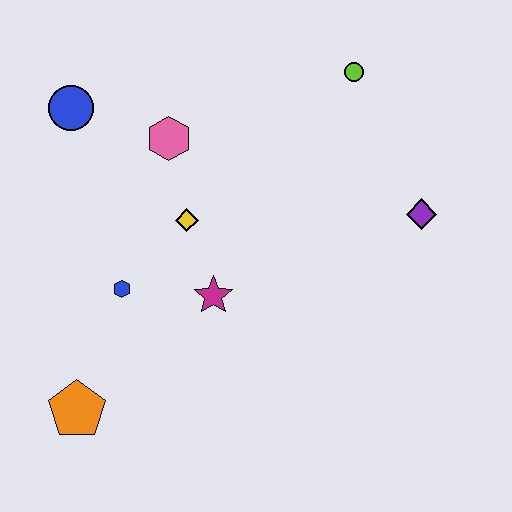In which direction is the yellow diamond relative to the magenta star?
The yellow diamond is above the magenta star.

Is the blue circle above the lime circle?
No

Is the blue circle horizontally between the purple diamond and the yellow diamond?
No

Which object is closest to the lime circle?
The purple diamond is closest to the lime circle.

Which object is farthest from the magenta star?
The lime circle is farthest from the magenta star.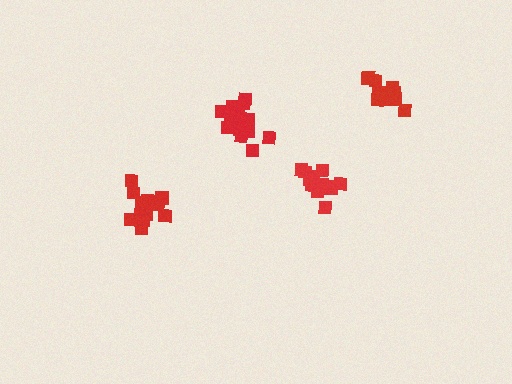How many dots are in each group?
Group 1: 15 dots, Group 2: 14 dots, Group 3: 17 dots, Group 4: 13 dots (59 total).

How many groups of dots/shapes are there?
There are 4 groups.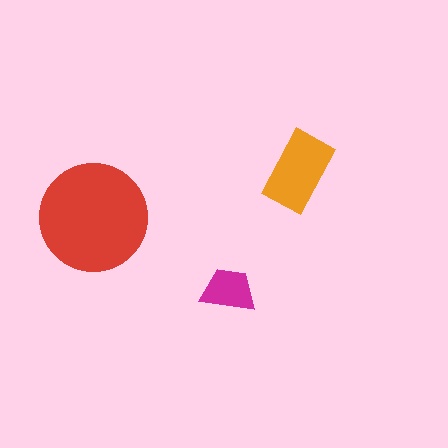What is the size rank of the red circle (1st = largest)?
1st.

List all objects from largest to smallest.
The red circle, the orange rectangle, the magenta trapezoid.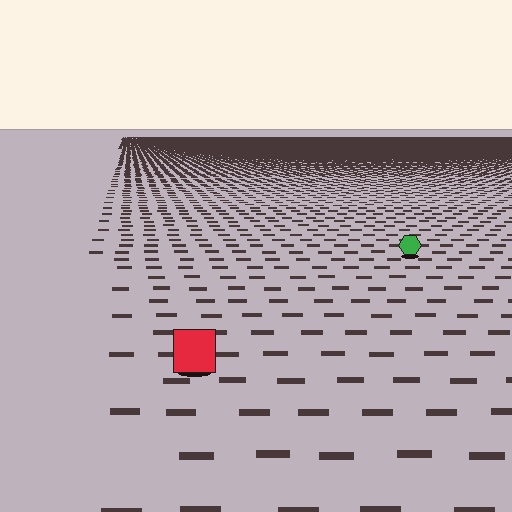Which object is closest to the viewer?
The red square is closest. The texture marks near it are larger and more spread out.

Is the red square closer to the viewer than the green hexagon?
Yes. The red square is closer — you can tell from the texture gradient: the ground texture is coarser near it.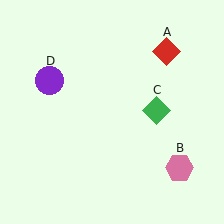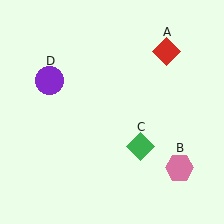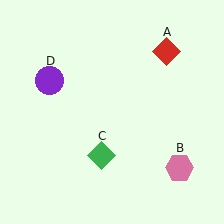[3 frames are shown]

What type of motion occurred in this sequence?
The green diamond (object C) rotated clockwise around the center of the scene.